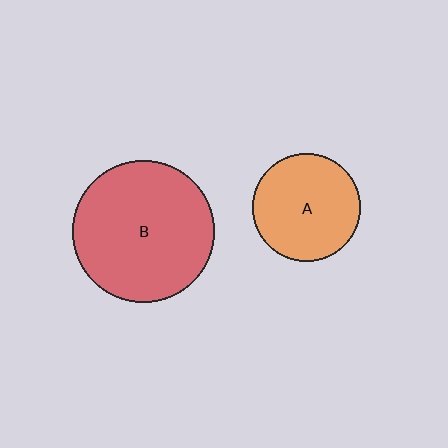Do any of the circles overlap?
No, none of the circles overlap.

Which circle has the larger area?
Circle B (red).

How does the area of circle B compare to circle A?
Approximately 1.7 times.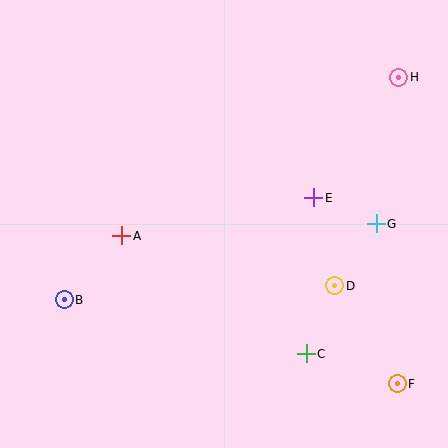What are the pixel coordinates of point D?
Point D is at (335, 286).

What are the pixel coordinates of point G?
Point G is at (376, 224).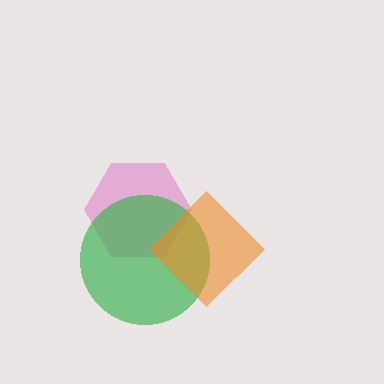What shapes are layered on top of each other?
The layered shapes are: a pink hexagon, a green circle, an orange diamond.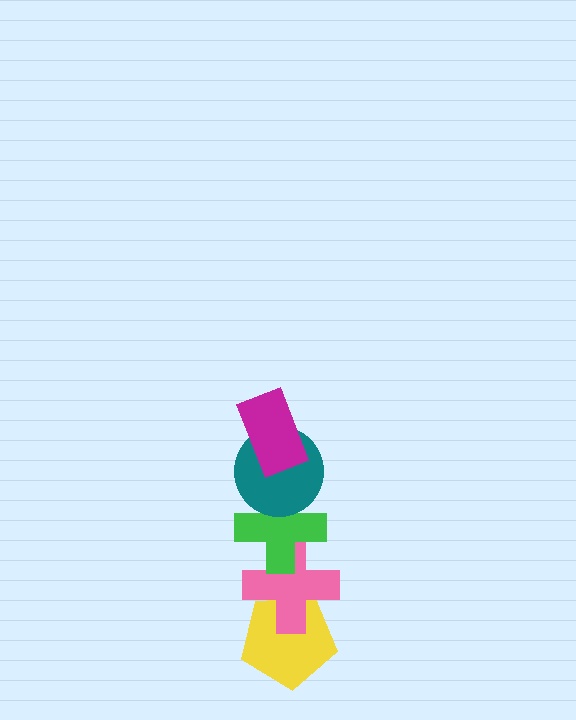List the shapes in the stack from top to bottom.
From top to bottom: the magenta rectangle, the teal circle, the green cross, the pink cross, the yellow pentagon.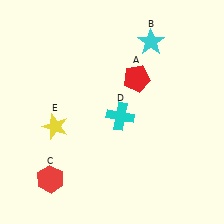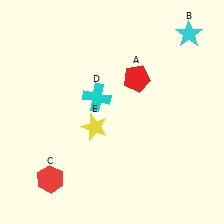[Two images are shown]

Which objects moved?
The objects that moved are: the cyan star (B), the cyan cross (D), the yellow star (E).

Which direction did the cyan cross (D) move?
The cyan cross (D) moved left.